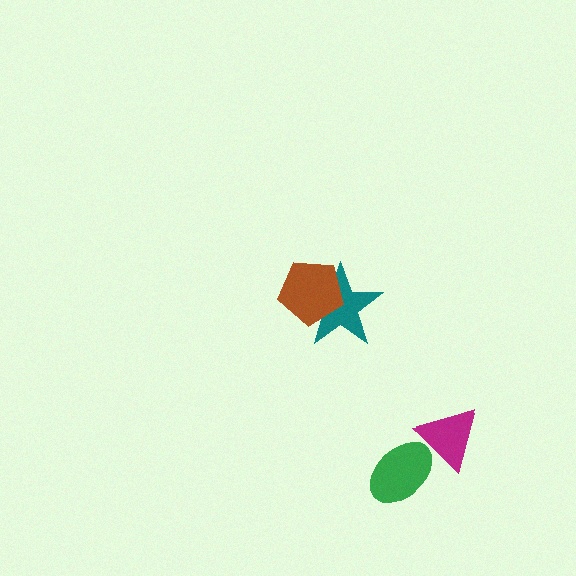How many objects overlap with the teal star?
1 object overlaps with the teal star.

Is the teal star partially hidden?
Yes, it is partially covered by another shape.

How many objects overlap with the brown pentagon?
1 object overlaps with the brown pentagon.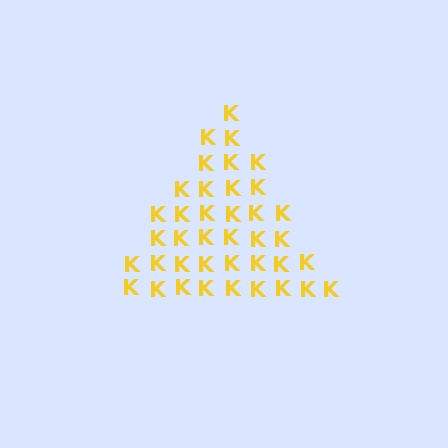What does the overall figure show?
The overall figure shows a triangle.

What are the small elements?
The small elements are letter K's.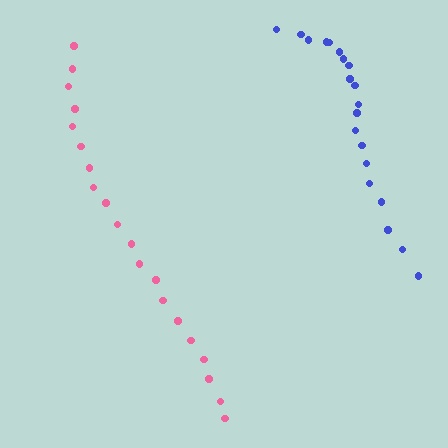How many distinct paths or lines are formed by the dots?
There are 2 distinct paths.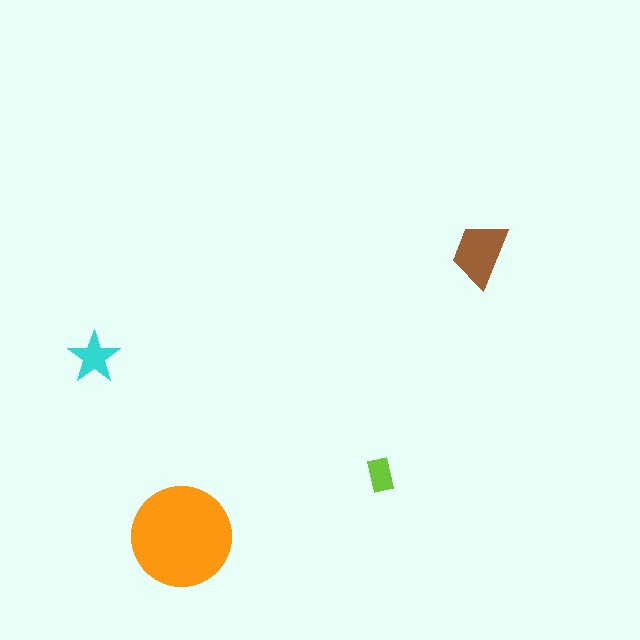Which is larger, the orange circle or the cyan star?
The orange circle.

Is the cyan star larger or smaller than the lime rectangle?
Larger.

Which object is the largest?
The orange circle.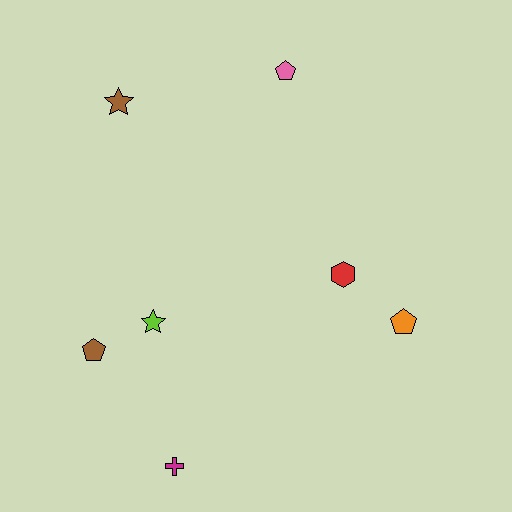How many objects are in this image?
There are 7 objects.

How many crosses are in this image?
There is 1 cross.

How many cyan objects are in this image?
There are no cyan objects.